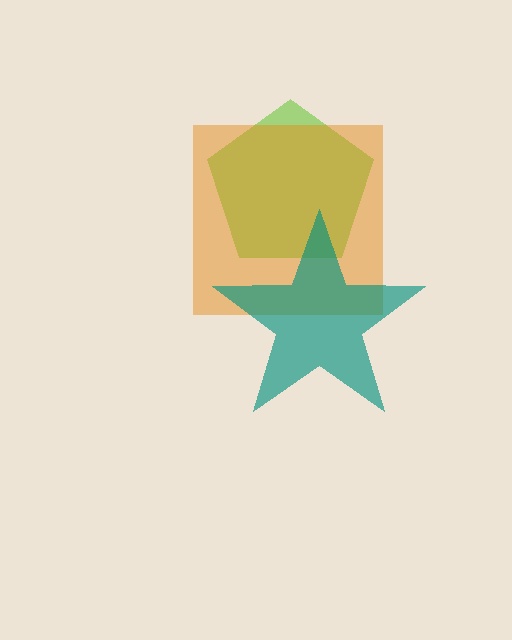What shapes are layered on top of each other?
The layered shapes are: a lime pentagon, an orange square, a teal star.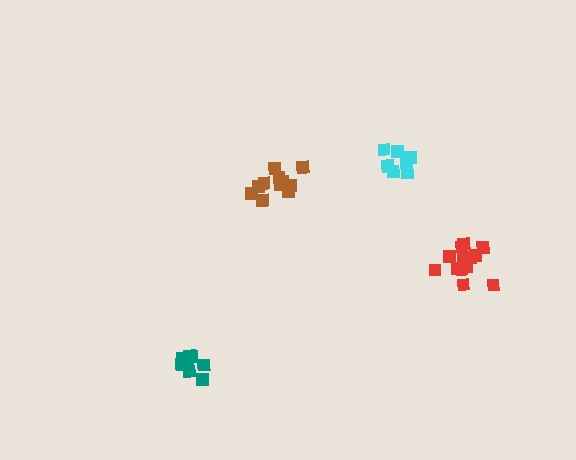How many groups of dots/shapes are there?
There are 4 groups.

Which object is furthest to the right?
The red cluster is rightmost.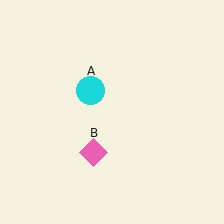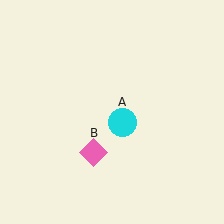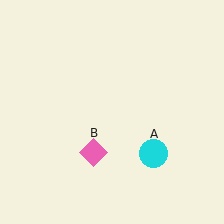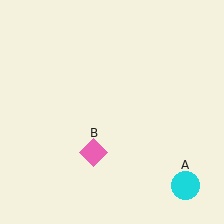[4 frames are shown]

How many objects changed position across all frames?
1 object changed position: cyan circle (object A).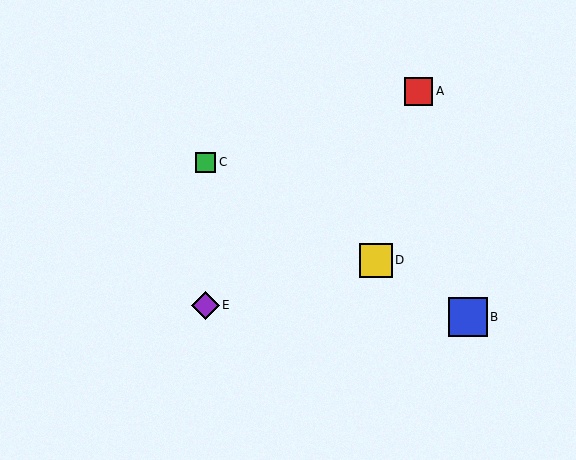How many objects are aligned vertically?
2 objects (C, E) are aligned vertically.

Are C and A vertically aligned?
No, C is at x≈206 and A is at x≈418.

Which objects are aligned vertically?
Objects C, E are aligned vertically.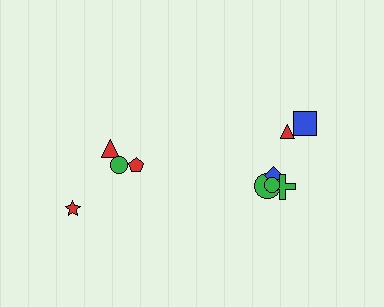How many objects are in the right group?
There are 6 objects.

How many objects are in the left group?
There are 4 objects.